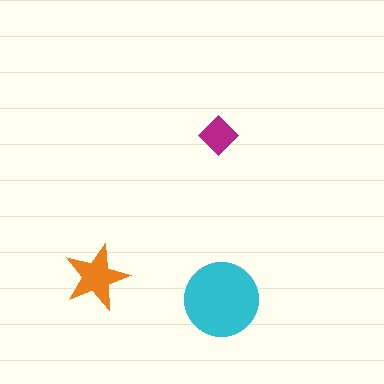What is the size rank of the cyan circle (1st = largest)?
1st.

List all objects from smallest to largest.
The magenta diamond, the orange star, the cyan circle.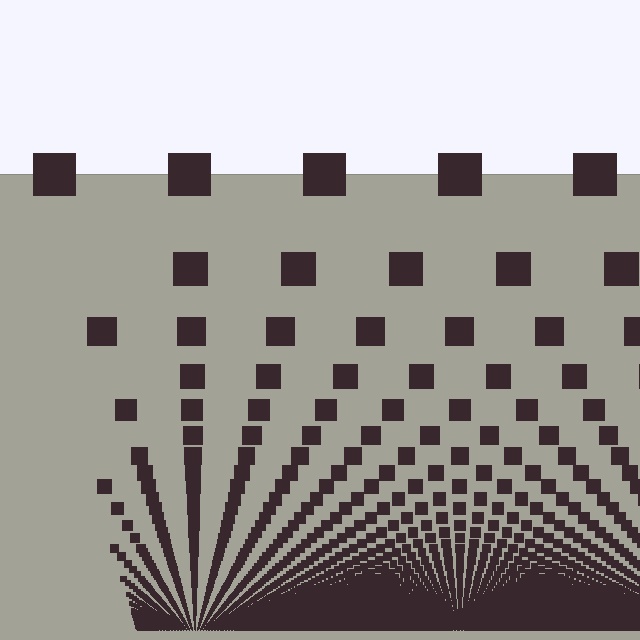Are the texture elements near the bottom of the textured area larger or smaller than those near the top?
Smaller. The gradient is inverted — elements near the bottom are smaller and denser.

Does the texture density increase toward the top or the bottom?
Density increases toward the bottom.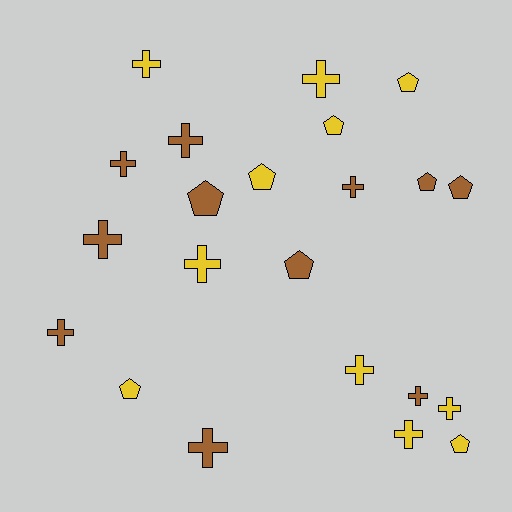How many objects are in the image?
There are 22 objects.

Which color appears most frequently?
Brown, with 11 objects.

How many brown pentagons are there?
There are 4 brown pentagons.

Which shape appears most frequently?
Cross, with 13 objects.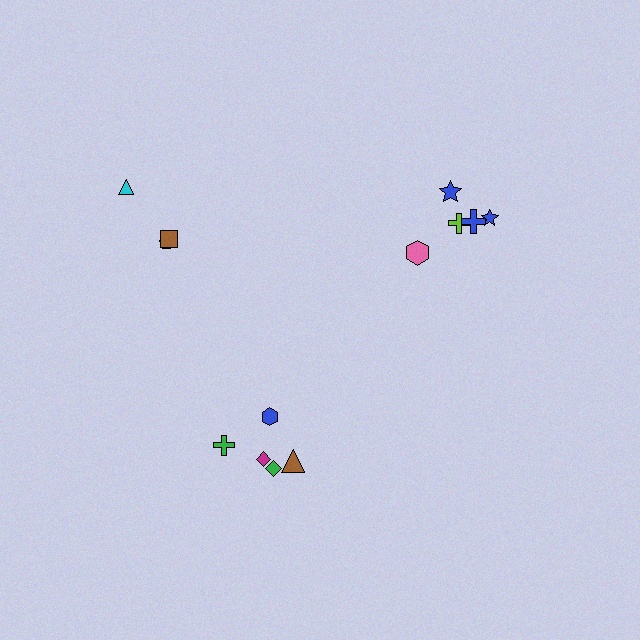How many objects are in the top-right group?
There are 5 objects.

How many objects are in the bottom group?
There are 5 objects.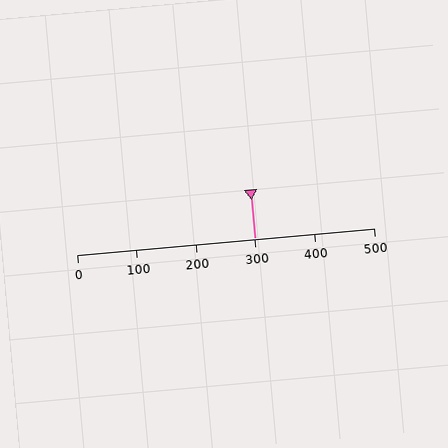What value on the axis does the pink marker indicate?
The marker indicates approximately 300.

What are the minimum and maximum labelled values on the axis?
The axis runs from 0 to 500.